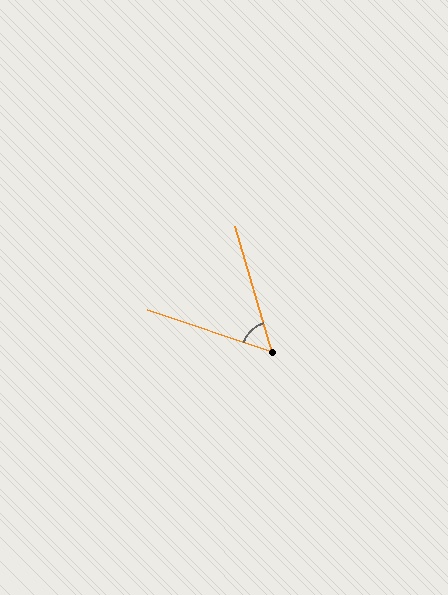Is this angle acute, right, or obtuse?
It is acute.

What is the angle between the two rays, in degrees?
Approximately 55 degrees.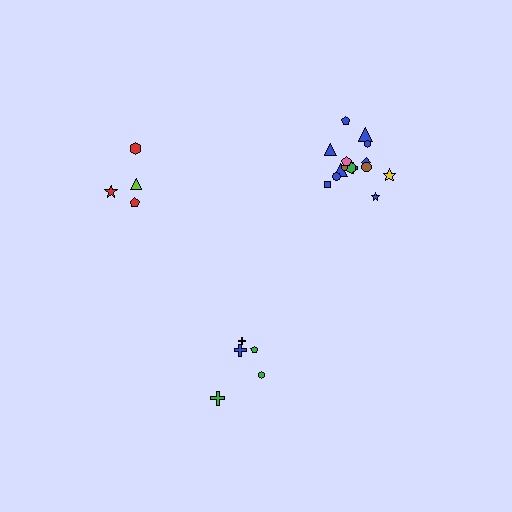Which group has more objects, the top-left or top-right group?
The top-right group.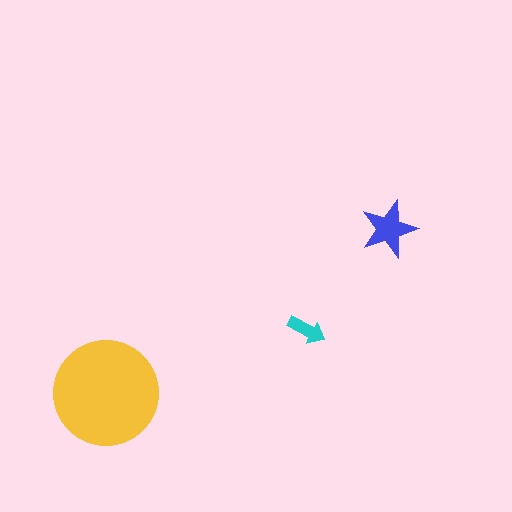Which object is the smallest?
The cyan arrow.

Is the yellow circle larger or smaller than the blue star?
Larger.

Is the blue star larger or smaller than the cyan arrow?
Larger.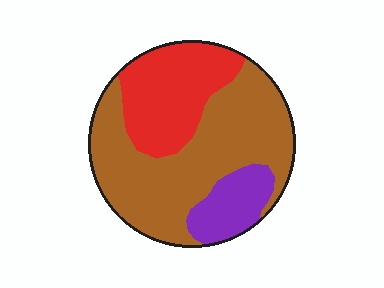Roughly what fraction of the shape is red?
Red takes up between a quarter and a half of the shape.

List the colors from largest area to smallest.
From largest to smallest: brown, red, purple.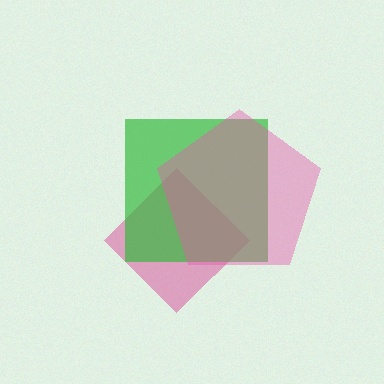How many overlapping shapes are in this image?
There are 3 overlapping shapes in the image.